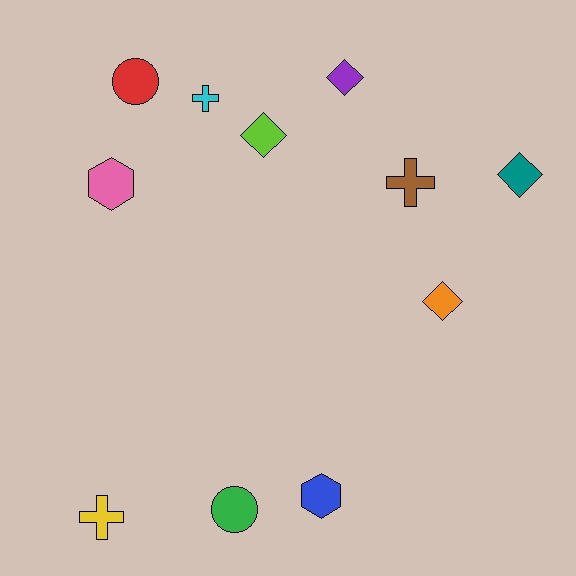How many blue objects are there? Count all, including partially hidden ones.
There is 1 blue object.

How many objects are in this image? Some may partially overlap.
There are 11 objects.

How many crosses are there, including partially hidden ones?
There are 3 crosses.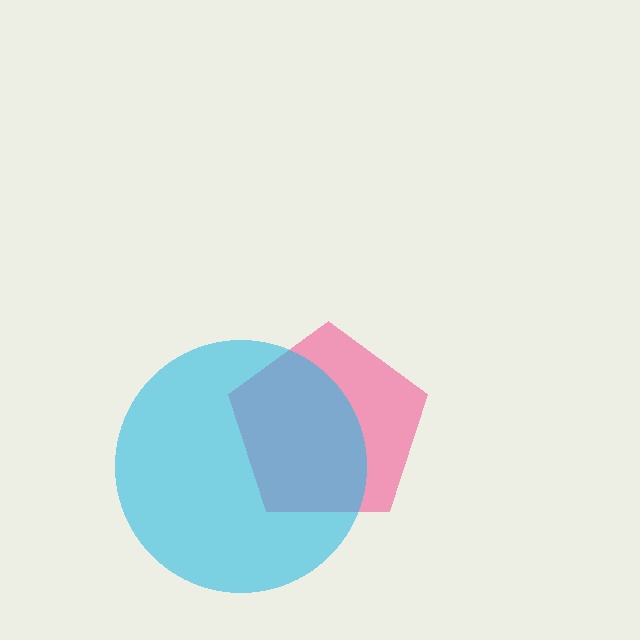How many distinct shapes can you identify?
There are 2 distinct shapes: a pink pentagon, a cyan circle.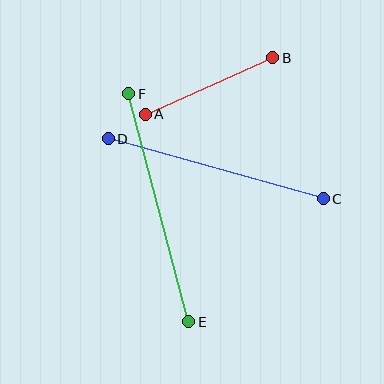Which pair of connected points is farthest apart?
Points E and F are farthest apart.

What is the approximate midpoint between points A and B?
The midpoint is at approximately (209, 86) pixels.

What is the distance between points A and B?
The distance is approximately 139 pixels.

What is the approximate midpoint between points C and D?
The midpoint is at approximately (216, 169) pixels.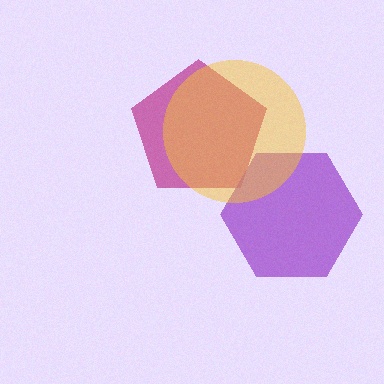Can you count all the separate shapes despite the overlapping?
Yes, there are 3 separate shapes.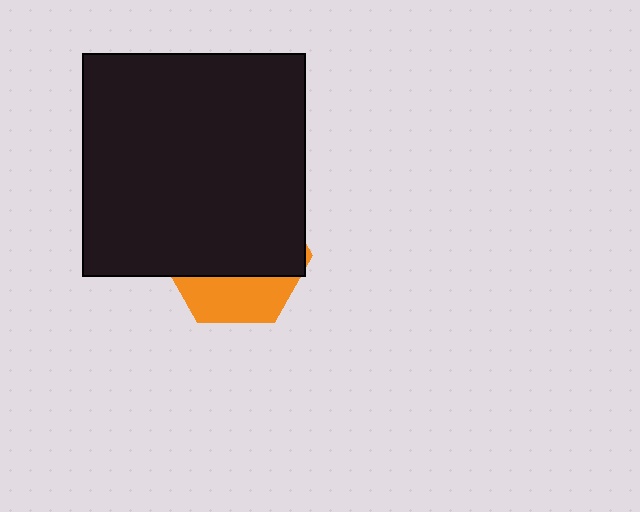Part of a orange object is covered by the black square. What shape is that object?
It is a hexagon.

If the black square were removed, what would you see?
You would see the complete orange hexagon.